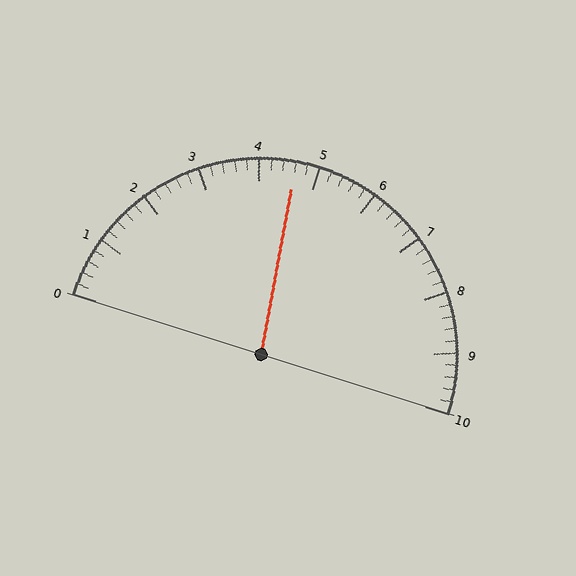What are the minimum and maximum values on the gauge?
The gauge ranges from 0 to 10.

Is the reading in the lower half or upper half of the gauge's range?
The reading is in the lower half of the range (0 to 10).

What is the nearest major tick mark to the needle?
The nearest major tick mark is 5.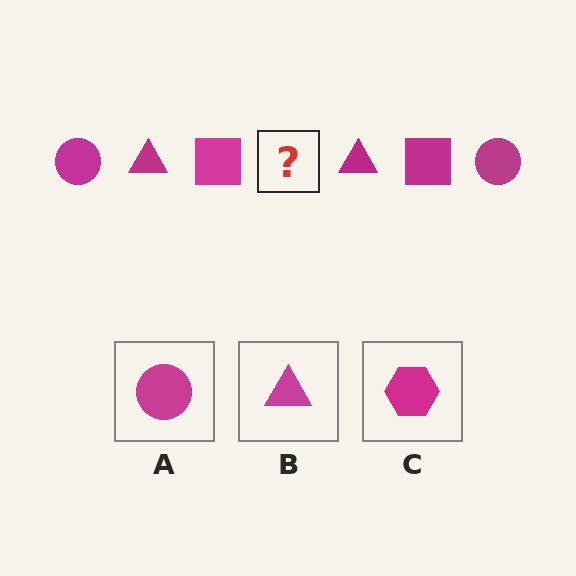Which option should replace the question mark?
Option A.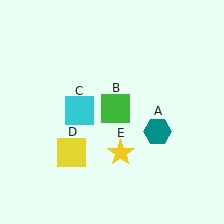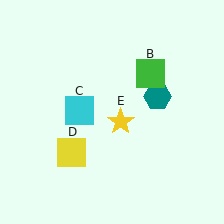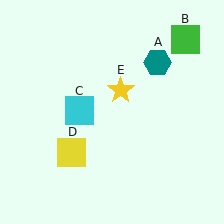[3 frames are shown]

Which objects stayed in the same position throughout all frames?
Cyan square (object C) and yellow square (object D) remained stationary.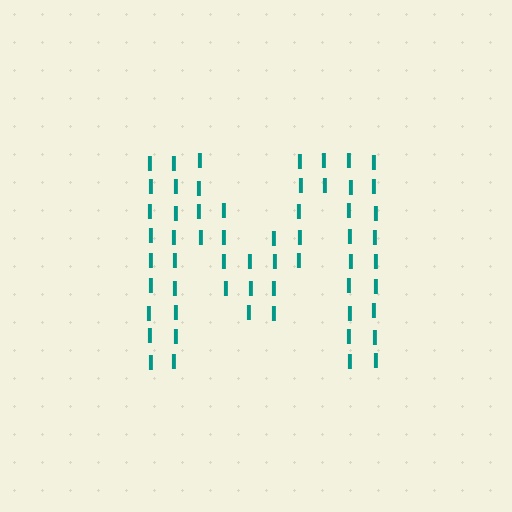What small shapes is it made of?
It is made of small letter I's.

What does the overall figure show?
The overall figure shows the letter M.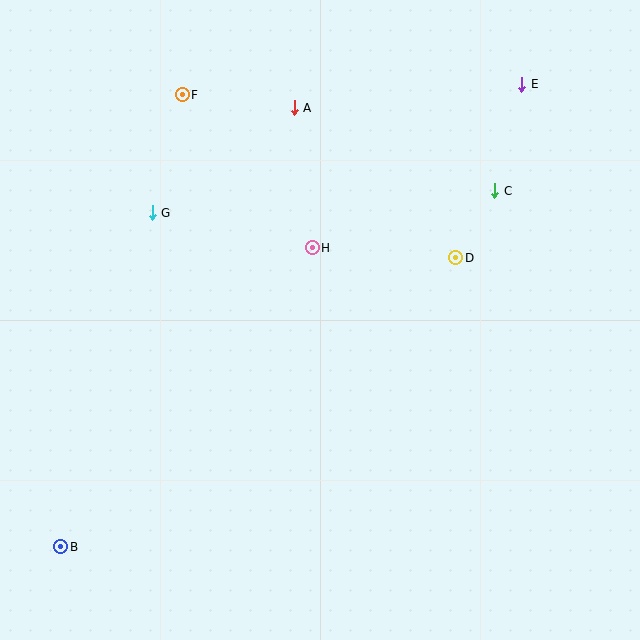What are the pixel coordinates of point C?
Point C is at (495, 191).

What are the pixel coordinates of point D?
Point D is at (456, 258).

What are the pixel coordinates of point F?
Point F is at (182, 95).